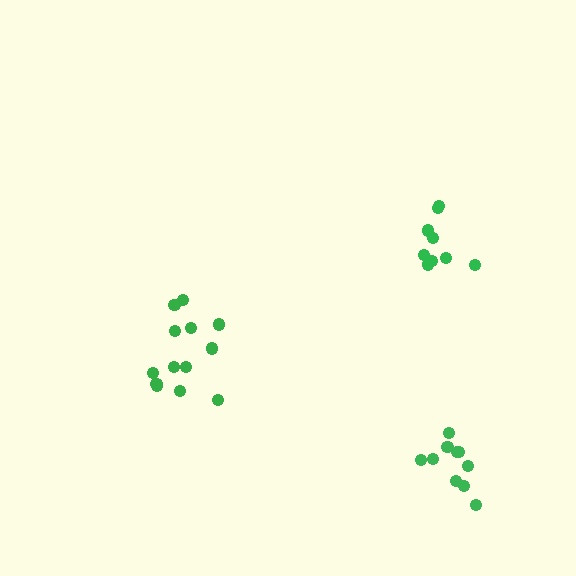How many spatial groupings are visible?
There are 3 spatial groupings.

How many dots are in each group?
Group 1: 10 dots, Group 2: 9 dots, Group 3: 13 dots (32 total).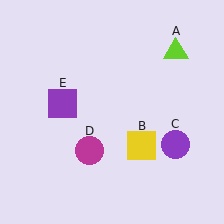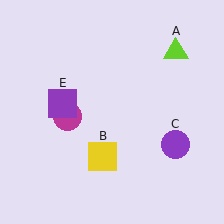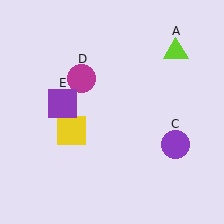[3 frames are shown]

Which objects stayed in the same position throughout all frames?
Lime triangle (object A) and purple circle (object C) and purple square (object E) remained stationary.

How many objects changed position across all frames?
2 objects changed position: yellow square (object B), magenta circle (object D).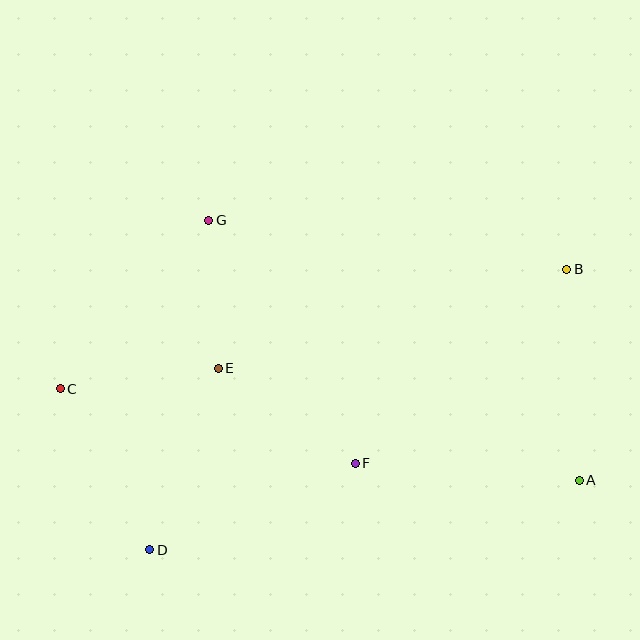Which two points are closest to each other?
Points E and G are closest to each other.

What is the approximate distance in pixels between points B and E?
The distance between B and E is approximately 362 pixels.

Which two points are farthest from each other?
Points A and C are farthest from each other.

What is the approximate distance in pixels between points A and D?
The distance between A and D is approximately 436 pixels.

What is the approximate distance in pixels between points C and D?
The distance between C and D is approximately 184 pixels.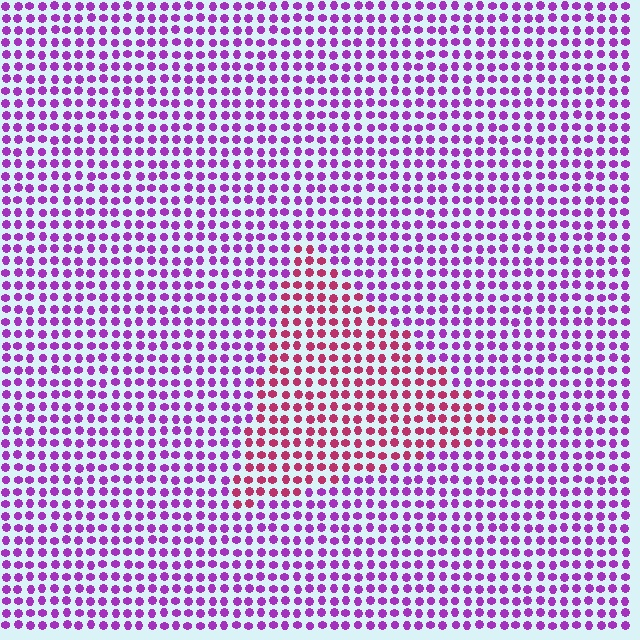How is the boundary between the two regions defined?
The boundary is defined purely by a slight shift in hue (about 45 degrees). Spacing, size, and orientation are identical on both sides.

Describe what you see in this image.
The image is filled with small purple elements in a uniform arrangement. A triangle-shaped region is visible where the elements are tinted to a slightly different hue, forming a subtle color boundary.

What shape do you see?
I see a triangle.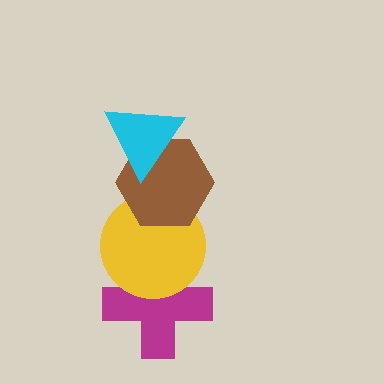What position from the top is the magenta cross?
The magenta cross is 4th from the top.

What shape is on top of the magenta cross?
The yellow circle is on top of the magenta cross.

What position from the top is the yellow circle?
The yellow circle is 3rd from the top.